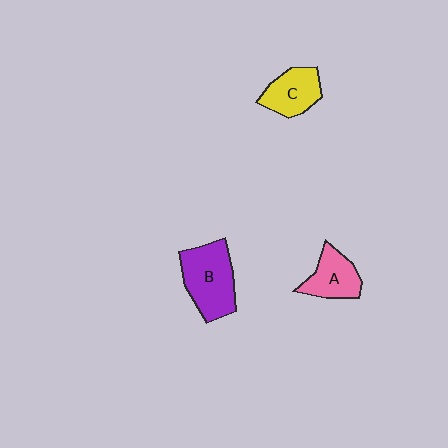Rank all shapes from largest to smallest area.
From largest to smallest: B (purple), C (yellow), A (pink).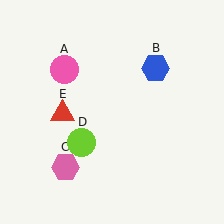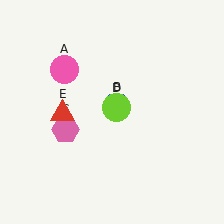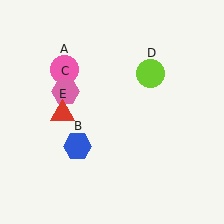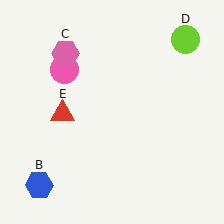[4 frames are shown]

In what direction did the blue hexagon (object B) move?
The blue hexagon (object B) moved down and to the left.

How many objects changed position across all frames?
3 objects changed position: blue hexagon (object B), pink hexagon (object C), lime circle (object D).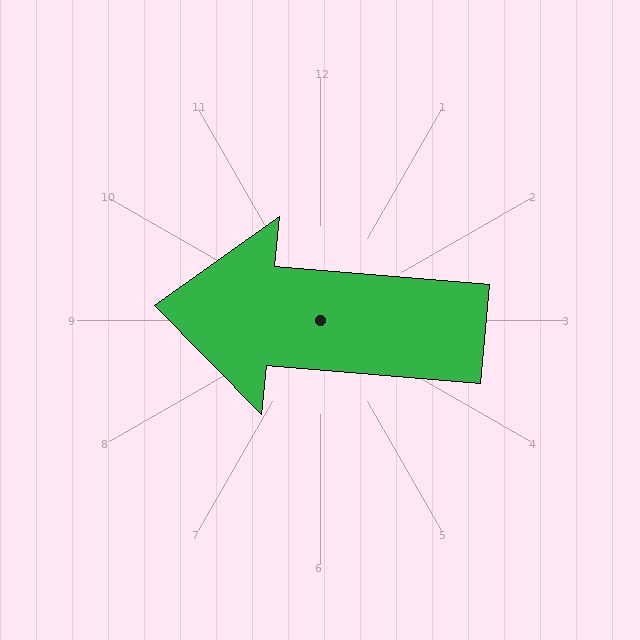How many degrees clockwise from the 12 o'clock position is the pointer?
Approximately 275 degrees.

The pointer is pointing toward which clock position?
Roughly 9 o'clock.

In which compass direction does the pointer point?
West.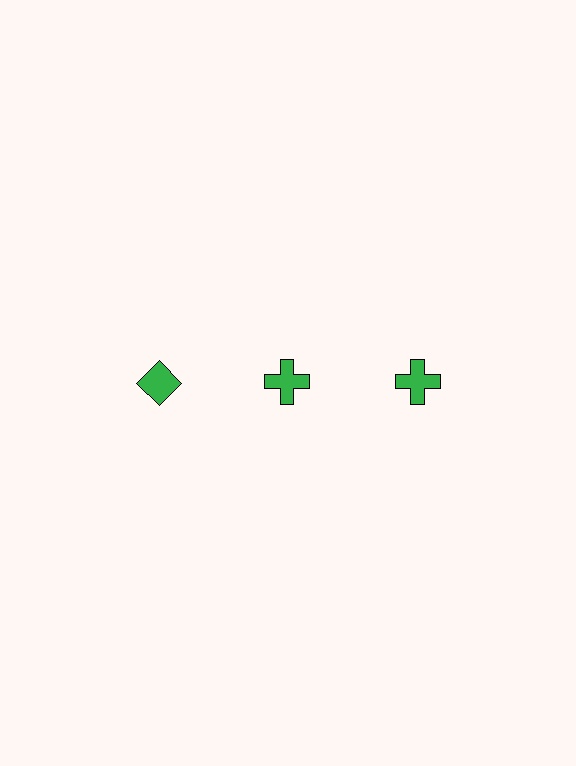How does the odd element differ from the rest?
It has a different shape: diamond instead of cross.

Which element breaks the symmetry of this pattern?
The green diamond in the top row, leftmost column breaks the symmetry. All other shapes are green crosses.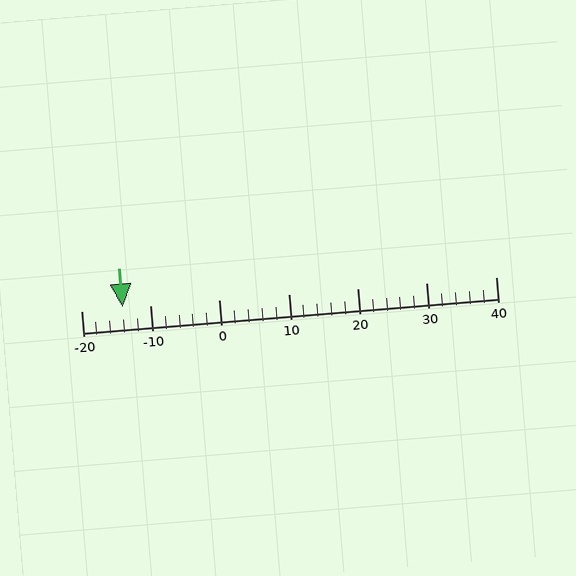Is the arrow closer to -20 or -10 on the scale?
The arrow is closer to -10.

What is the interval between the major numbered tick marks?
The major tick marks are spaced 10 units apart.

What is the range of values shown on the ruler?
The ruler shows values from -20 to 40.